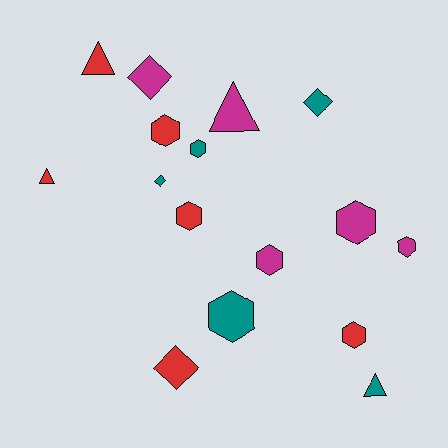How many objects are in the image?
There are 16 objects.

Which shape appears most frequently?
Hexagon, with 8 objects.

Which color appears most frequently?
Red, with 6 objects.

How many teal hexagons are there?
There are 2 teal hexagons.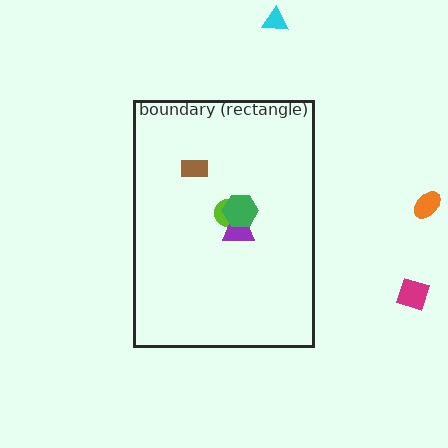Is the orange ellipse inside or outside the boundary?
Outside.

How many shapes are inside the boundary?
4 inside, 3 outside.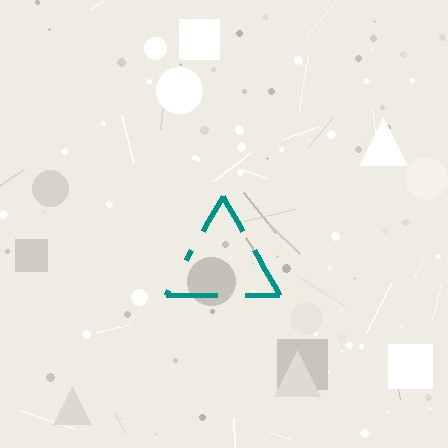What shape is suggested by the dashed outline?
The dashed outline suggests a triangle.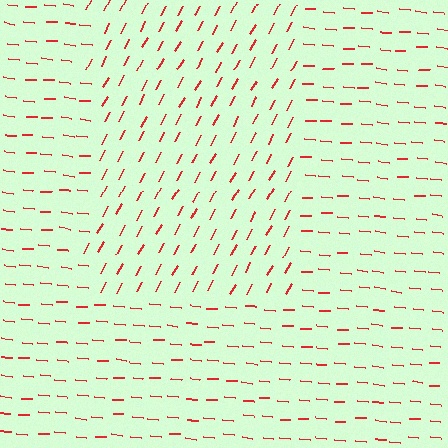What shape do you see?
I see a rectangle.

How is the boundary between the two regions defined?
The boundary is defined purely by a change in line orientation (approximately 66 degrees difference). All lines are the same color and thickness.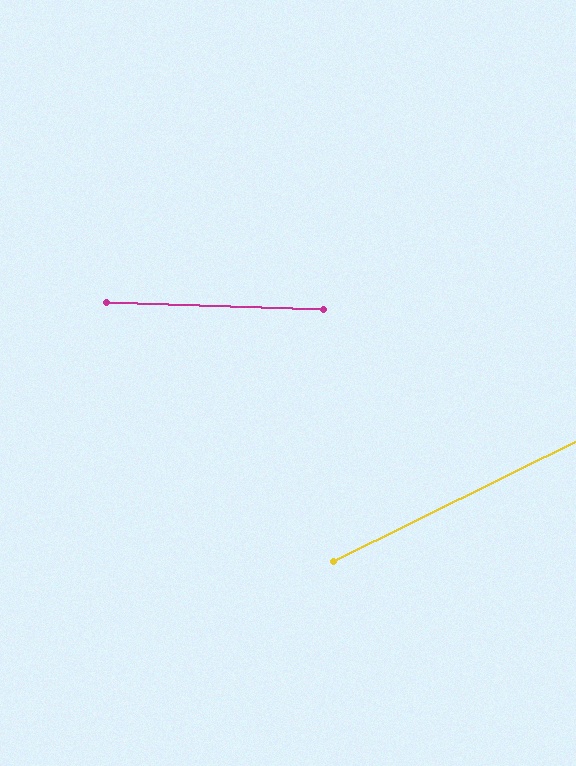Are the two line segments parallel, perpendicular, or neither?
Neither parallel nor perpendicular — they differ by about 28°.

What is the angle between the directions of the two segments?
Approximately 28 degrees.